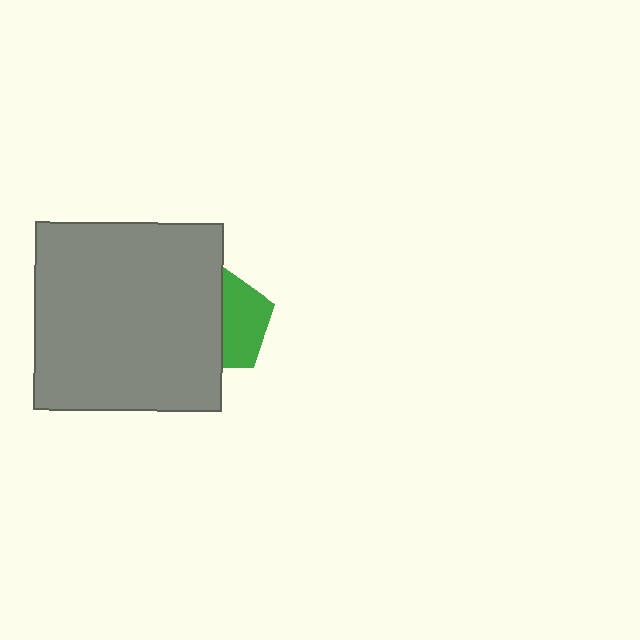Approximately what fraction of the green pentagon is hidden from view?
Roughly 55% of the green pentagon is hidden behind the gray square.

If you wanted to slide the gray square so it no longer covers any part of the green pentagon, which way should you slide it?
Slide it left — that is the most direct way to separate the two shapes.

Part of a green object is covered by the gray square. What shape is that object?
It is a pentagon.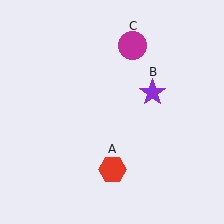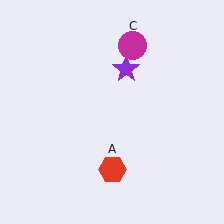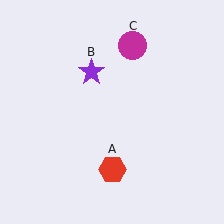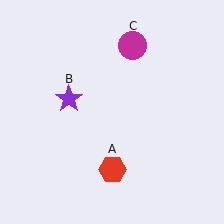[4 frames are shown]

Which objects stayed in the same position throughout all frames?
Red hexagon (object A) and magenta circle (object C) remained stationary.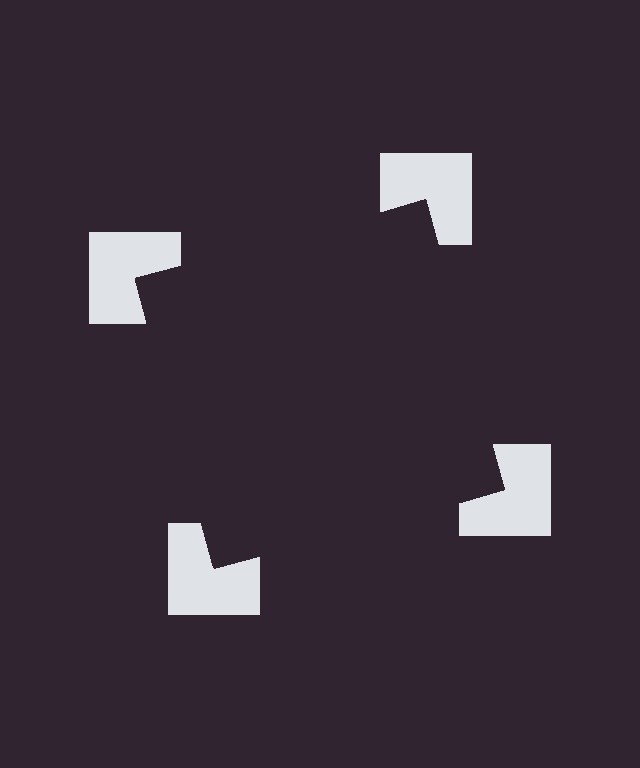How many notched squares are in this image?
There are 4 — one at each vertex of the illusory square.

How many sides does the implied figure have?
4 sides.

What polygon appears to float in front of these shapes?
An illusory square — its edges are inferred from the aligned wedge cuts in the notched squares, not physically drawn.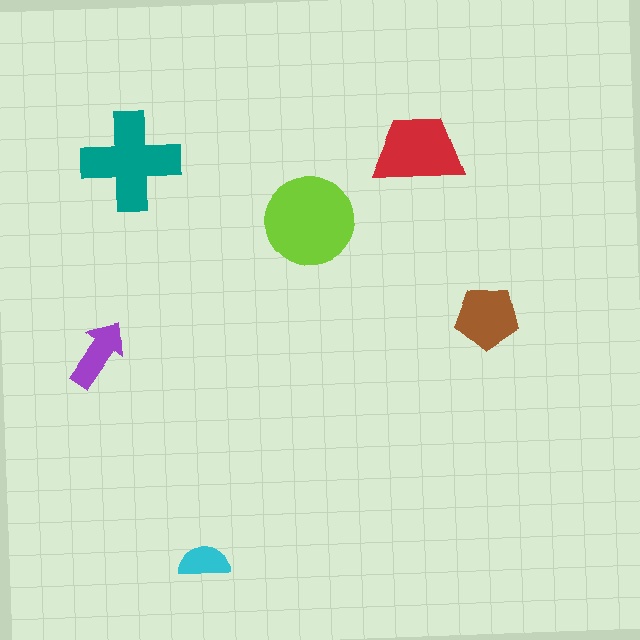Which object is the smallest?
The cyan semicircle.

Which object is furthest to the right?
The brown pentagon is rightmost.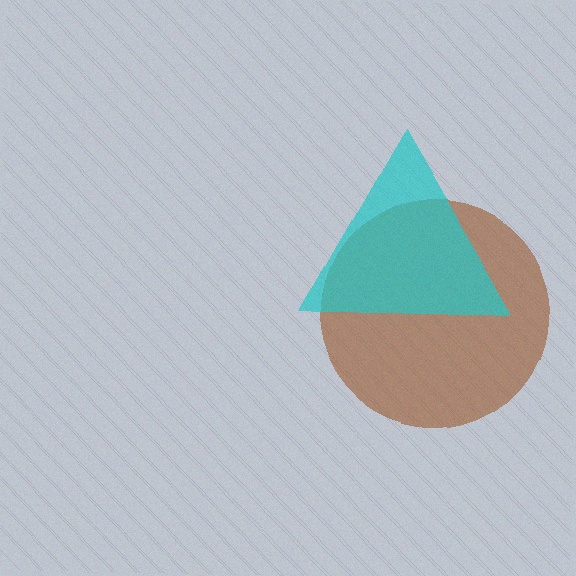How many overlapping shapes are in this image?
There are 2 overlapping shapes in the image.